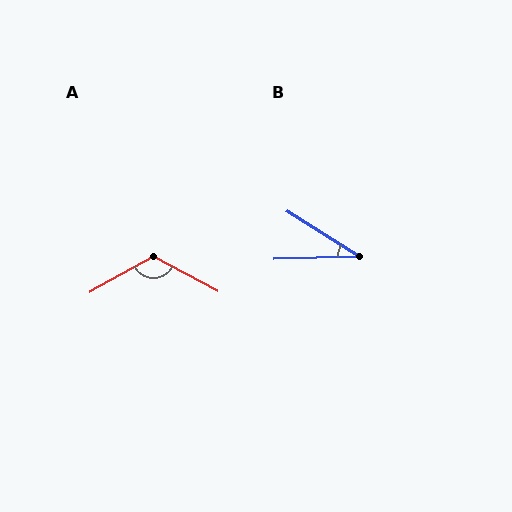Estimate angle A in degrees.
Approximately 123 degrees.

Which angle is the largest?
A, at approximately 123 degrees.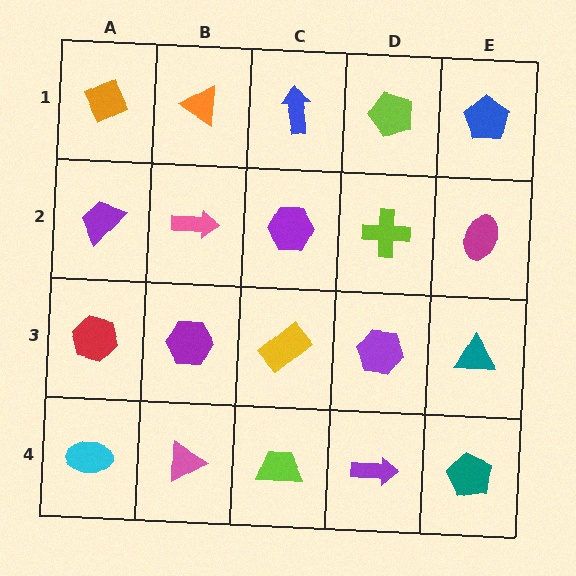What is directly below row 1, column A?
A purple trapezoid.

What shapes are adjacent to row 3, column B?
A pink arrow (row 2, column B), a pink triangle (row 4, column B), a red hexagon (row 3, column A), a yellow rectangle (row 3, column C).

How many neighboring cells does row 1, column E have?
2.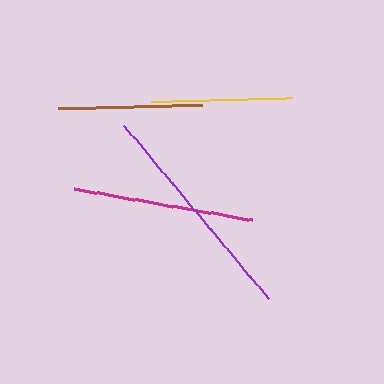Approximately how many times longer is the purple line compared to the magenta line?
The purple line is approximately 1.2 times the length of the magenta line.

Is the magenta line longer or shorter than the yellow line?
The magenta line is longer than the yellow line.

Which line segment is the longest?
The purple line is the longest at approximately 226 pixels.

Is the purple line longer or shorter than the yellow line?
The purple line is longer than the yellow line.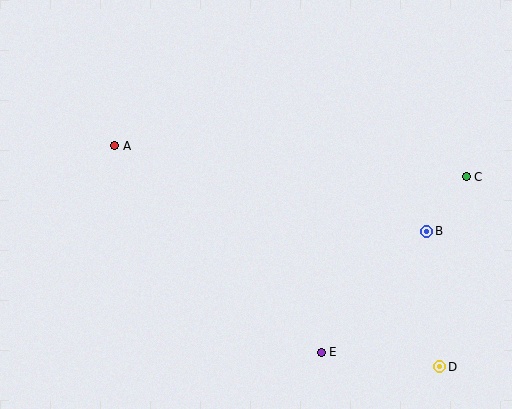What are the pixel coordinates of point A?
Point A is at (115, 146).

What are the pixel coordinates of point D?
Point D is at (440, 367).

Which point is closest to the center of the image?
Point A at (115, 146) is closest to the center.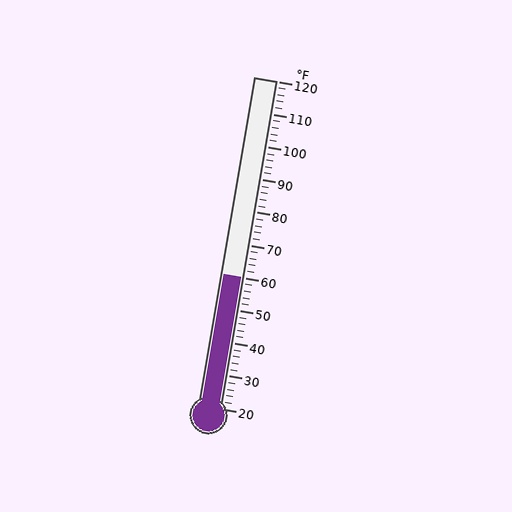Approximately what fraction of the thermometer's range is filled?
The thermometer is filled to approximately 40% of its range.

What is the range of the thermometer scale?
The thermometer scale ranges from 20°F to 120°F.